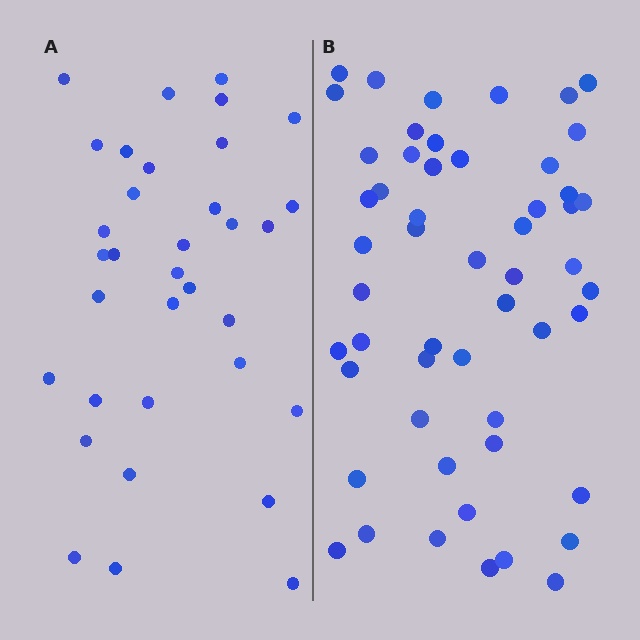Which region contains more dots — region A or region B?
Region B (the right region) has more dots.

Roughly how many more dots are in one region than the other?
Region B has approximately 20 more dots than region A.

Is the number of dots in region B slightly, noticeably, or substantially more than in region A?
Region B has substantially more. The ratio is roughly 1.6 to 1.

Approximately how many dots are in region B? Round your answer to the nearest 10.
About 50 dots. (The exact count is 53, which rounds to 50.)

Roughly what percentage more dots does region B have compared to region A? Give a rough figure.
About 55% more.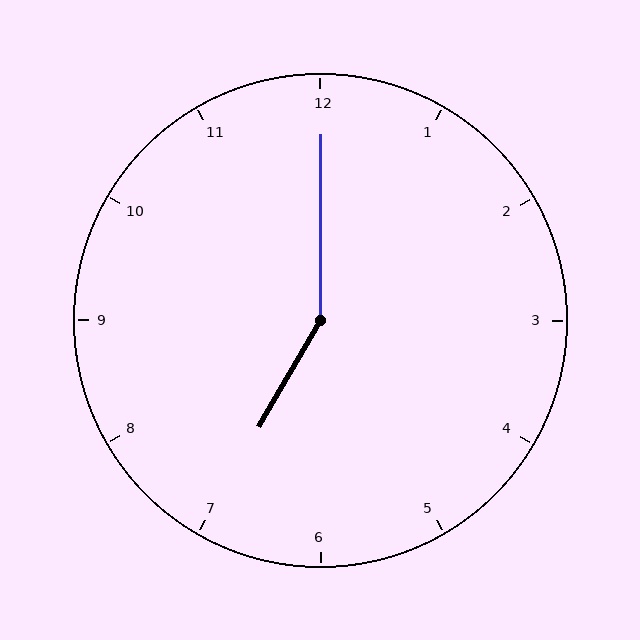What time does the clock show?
7:00.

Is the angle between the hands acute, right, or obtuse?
It is obtuse.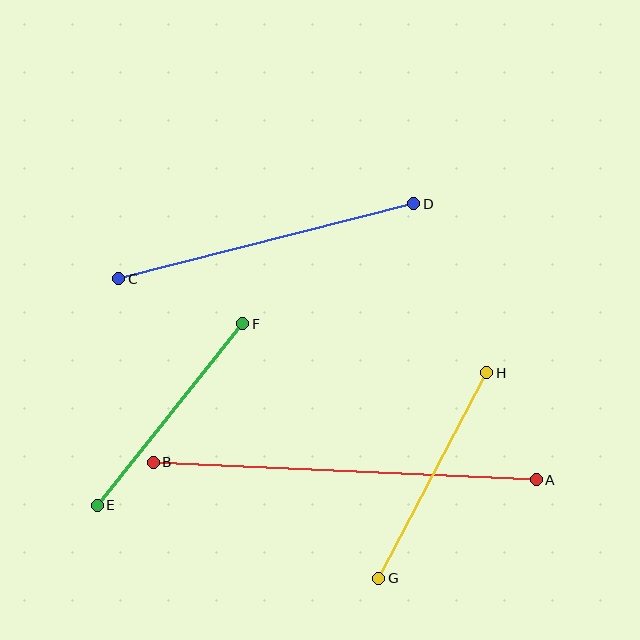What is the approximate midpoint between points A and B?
The midpoint is at approximately (345, 471) pixels.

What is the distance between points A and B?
The distance is approximately 383 pixels.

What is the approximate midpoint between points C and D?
The midpoint is at approximately (266, 241) pixels.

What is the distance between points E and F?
The distance is approximately 233 pixels.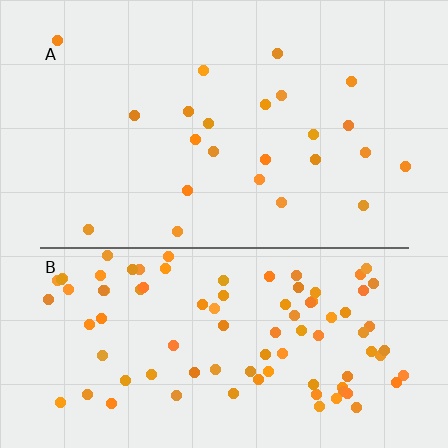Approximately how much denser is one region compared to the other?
Approximately 4.1× — region B over region A.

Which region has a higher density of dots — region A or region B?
B (the bottom).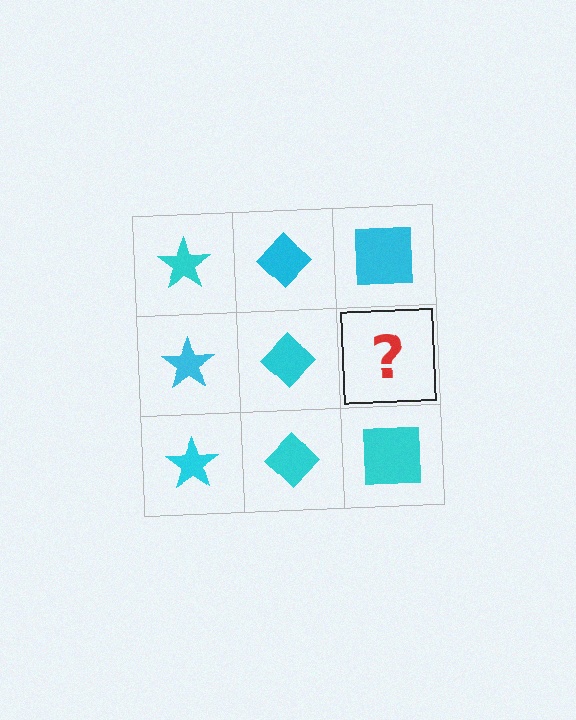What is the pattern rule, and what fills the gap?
The rule is that each column has a consistent shape. The gap should be filled with a cyan square.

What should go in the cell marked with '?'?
The missing cell should contain a cyan square.